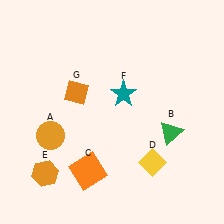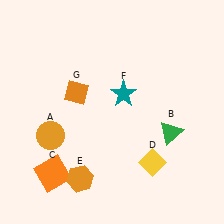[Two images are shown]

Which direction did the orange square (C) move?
The orange square (C) moved left.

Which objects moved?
The objects that moved are: the orange square (C), the orange hexagon (E).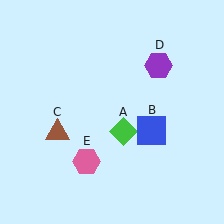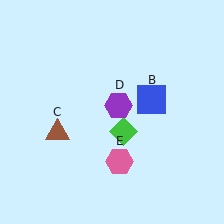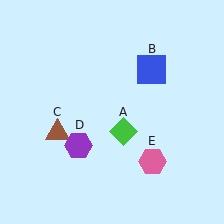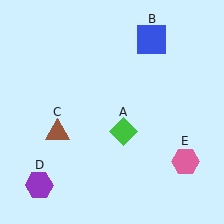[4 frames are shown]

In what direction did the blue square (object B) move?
The blue square (object B) moved up.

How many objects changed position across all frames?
3 objects changed position: blue square (object B), purple hexagon (object D), pink hexagon (object E).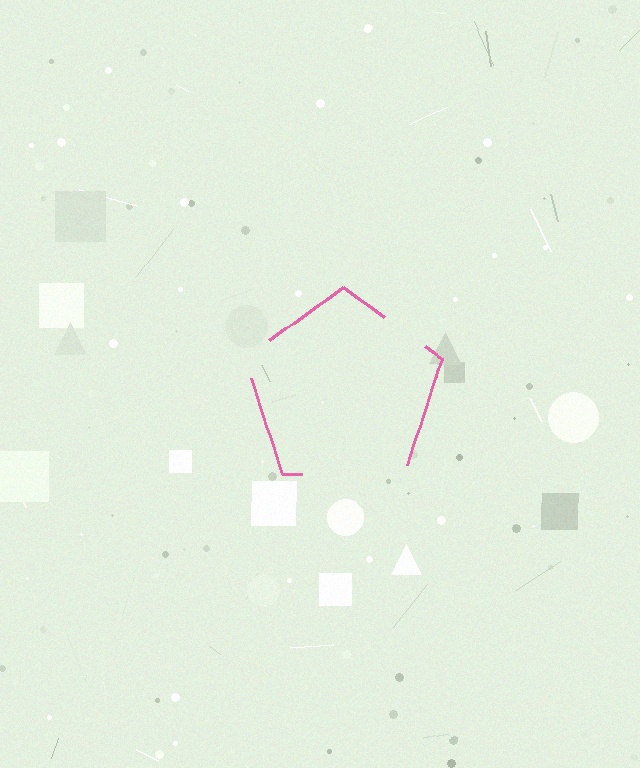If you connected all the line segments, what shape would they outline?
They would outline a pentagon.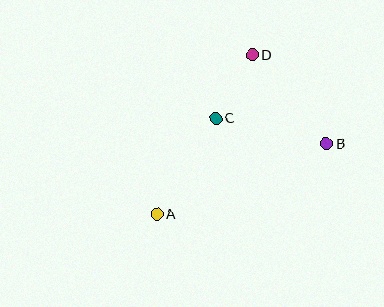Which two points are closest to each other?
Points C and D are closest to each other.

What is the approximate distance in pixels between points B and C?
The distance between B and C is approximately 114 pixels.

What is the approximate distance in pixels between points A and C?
The distance between A and C is approximately 112 pixels.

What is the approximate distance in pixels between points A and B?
The distance between A and B is approximately 184 pixels.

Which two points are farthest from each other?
Points A and D are farthest from each other.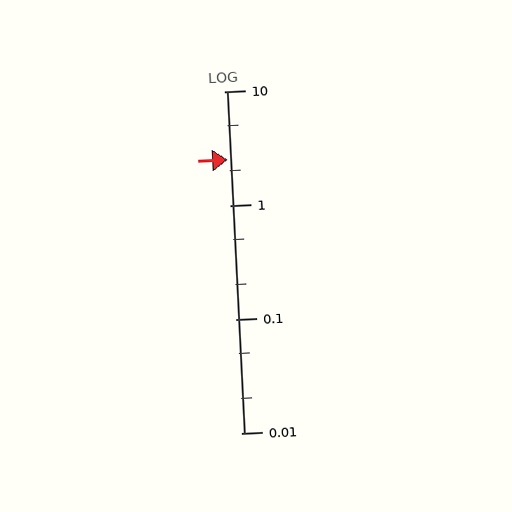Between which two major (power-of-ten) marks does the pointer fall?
The pointer is between 1 and 10.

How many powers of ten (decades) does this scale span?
The scale spans 3 decades, from 0.01 to 10.